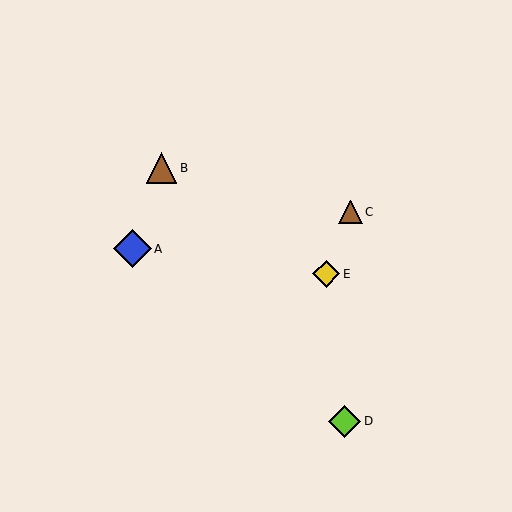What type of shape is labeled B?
Shape B is a brown triangle.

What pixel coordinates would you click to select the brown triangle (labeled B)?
Click at (162, 168) to select the brown triangle B.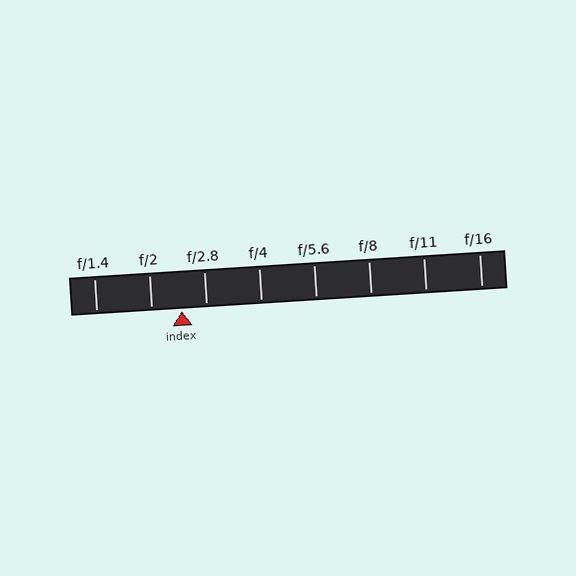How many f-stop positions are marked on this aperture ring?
There are 8 f-stop positions marked.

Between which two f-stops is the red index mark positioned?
The index mark is between f/2 and f/2.8.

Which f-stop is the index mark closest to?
The index mark is closest to f/2.8.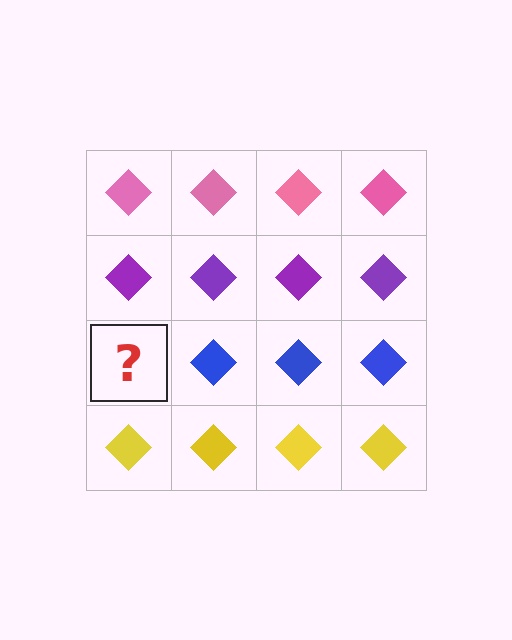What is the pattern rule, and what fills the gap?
The rule is that each row has a consistent color. The gap should be filled with a blue diamond.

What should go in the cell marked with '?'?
The missing cell should contain a blue diamond.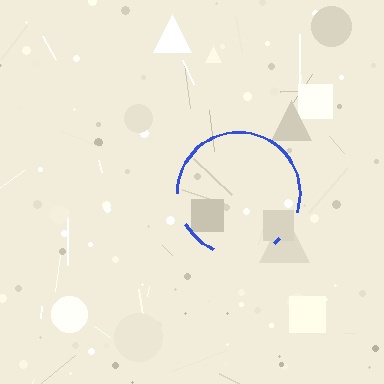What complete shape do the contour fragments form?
The contour fragments form a circle.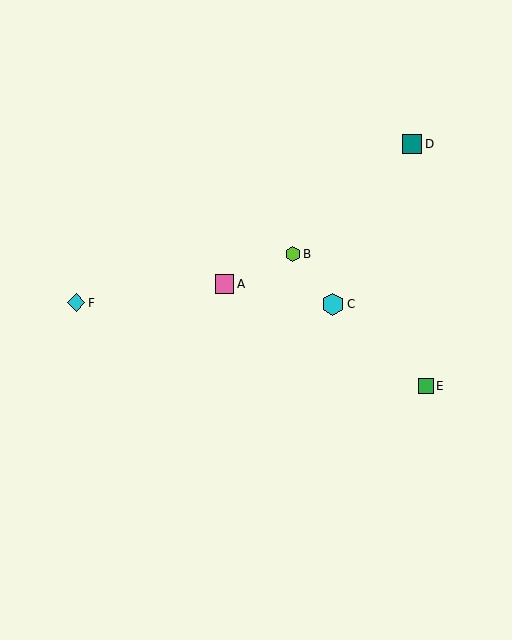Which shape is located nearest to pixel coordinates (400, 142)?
The teal square (labeled D) at (412, 144) is nearest to that location.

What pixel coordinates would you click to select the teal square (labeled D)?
Click at (412, 144) to select the teal square D.